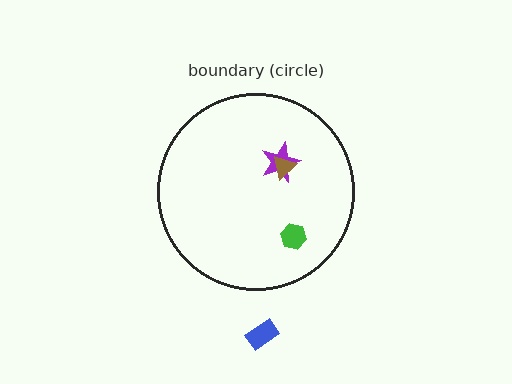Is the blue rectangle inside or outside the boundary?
Outside.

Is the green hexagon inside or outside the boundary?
Inside.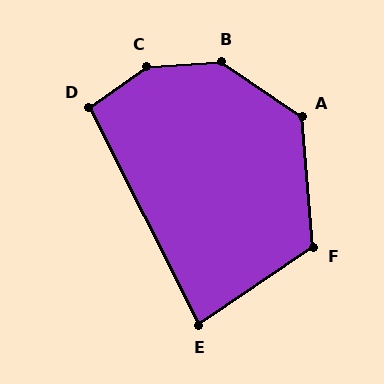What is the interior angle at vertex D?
Approximately 98 degrees (obtuse).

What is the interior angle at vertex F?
Approximately 119 degrees (obtuse).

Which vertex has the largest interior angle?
C, at approximately 148 degrees.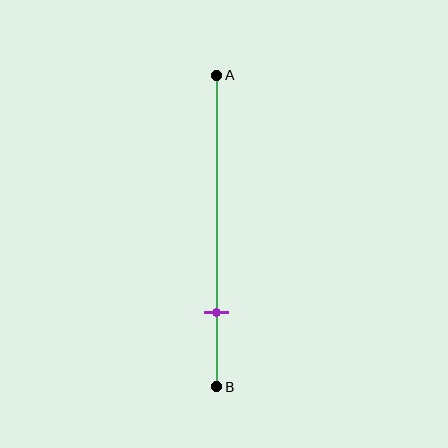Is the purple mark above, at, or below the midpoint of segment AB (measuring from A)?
The purple mark is below the midpoint of segment AB.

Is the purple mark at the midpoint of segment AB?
No, the mark is at about 75% from A, not at the 50% midpoint.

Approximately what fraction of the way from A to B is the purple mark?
The purple mark is approximately 75% of the way from A to B.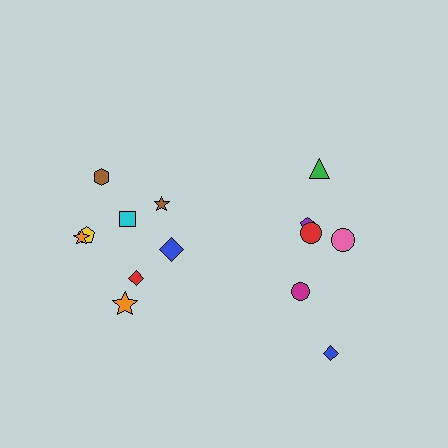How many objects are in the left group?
There are 8 objects.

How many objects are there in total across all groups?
There are 14 objects.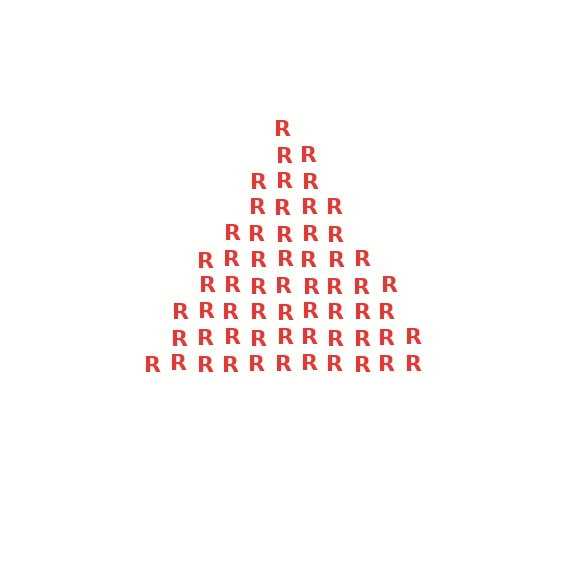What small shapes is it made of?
It is made of small letter R's.